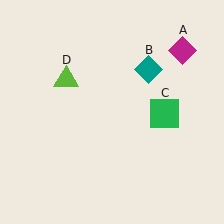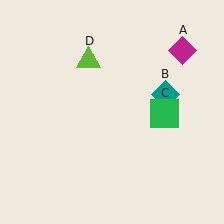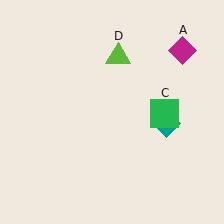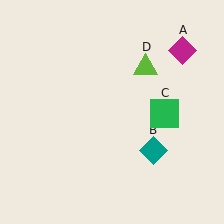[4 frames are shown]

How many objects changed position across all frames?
2 objects changed position: teal diamond (object B), lime triangle (object D).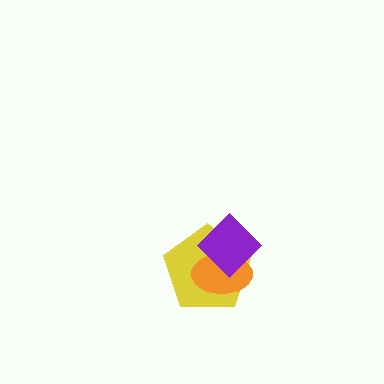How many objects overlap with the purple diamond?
2 objects overlap with the purple diamond.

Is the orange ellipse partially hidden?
Yes, it is partially covered by another shape.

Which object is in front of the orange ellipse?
The purple diamond is in front of the orange ellipse.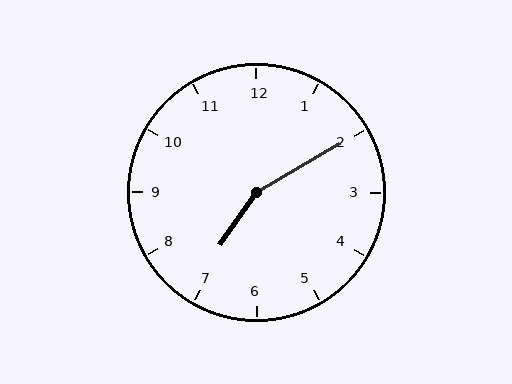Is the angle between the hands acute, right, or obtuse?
It is obtuse.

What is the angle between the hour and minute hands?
Approximately 155 degrees.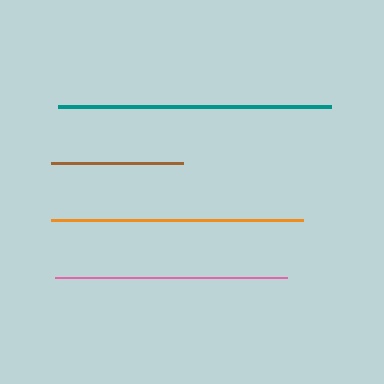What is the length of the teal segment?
The teal segment is approximately 274 pixels long.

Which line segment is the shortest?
The brown line is the shortest at approximately 131 pixels.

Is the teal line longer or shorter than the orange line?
The teal line is longer than the orange line.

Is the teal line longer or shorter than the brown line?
The teal line is longer than the brown line.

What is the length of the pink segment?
The pink segment is approximately 232 pixels long.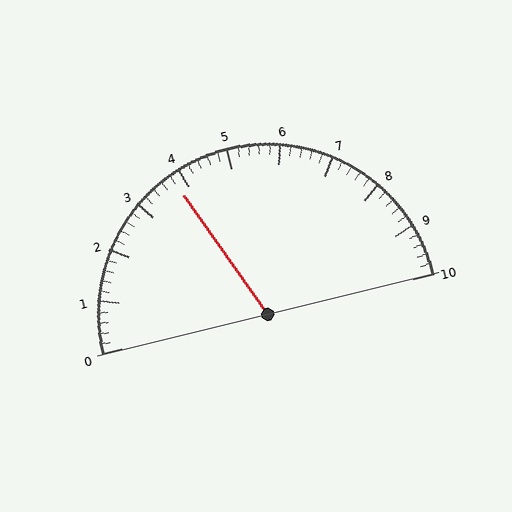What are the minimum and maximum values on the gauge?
The gauge ranges from 0 to 10.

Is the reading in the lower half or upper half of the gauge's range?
The reading is in the lower half of the range (0 to 10).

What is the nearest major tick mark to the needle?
The nearest major tick mark is 4.